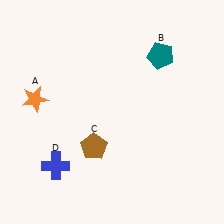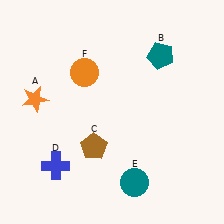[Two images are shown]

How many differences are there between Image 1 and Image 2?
There are 2 differences between the two images.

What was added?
A teal circle (E), an orange circle (F) were added in Image 2.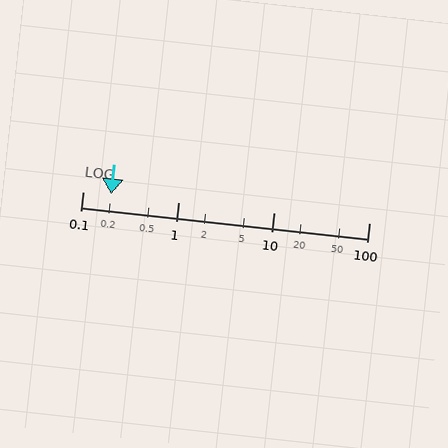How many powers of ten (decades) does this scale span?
The scale spans 3 decades, from 0.1 to 100.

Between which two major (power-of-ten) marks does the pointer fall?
The pointer is between 0.1 and 1.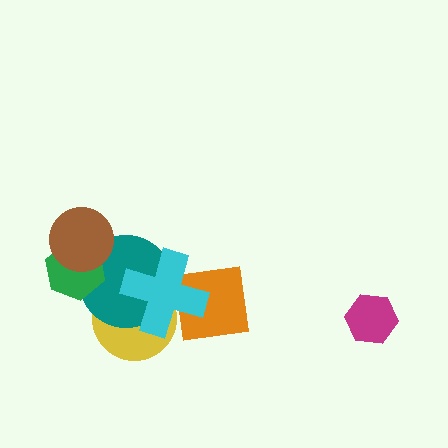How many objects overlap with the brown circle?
2 objects overlap with the brown circle.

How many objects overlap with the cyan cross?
3 objects overlap with the cyan cross.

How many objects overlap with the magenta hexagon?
0 objects overlap with the magenta hexagon.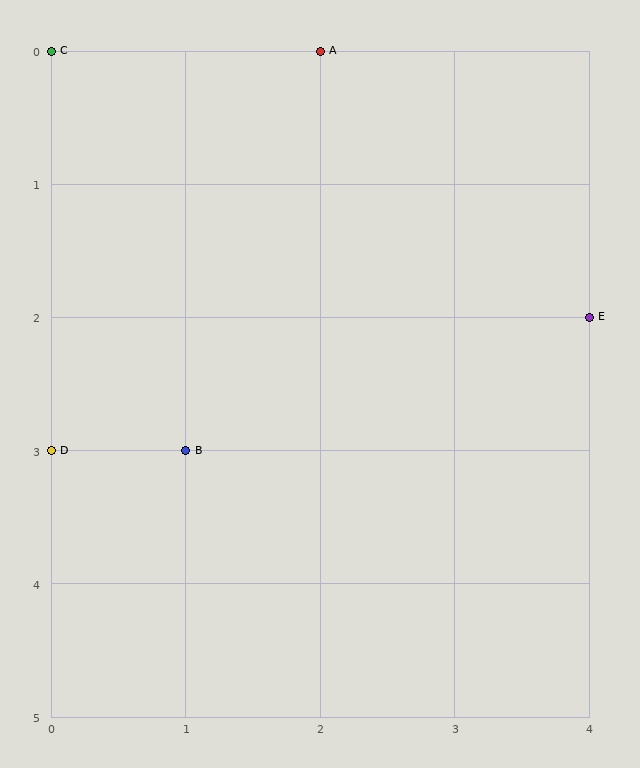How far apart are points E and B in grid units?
Points E and B are 3 columns and 1 row apart (about 3.2 grid units diagonally).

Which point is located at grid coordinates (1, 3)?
Point B is at (1, 3).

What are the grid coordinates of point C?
Point C is at grid coordinates (0, 0).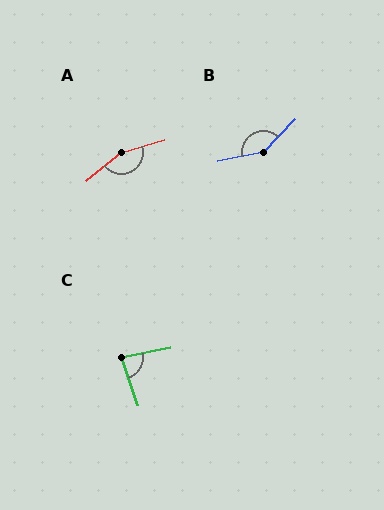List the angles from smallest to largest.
C (82°), B (145°), A (158°).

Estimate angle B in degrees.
Approximately 145 degrees.